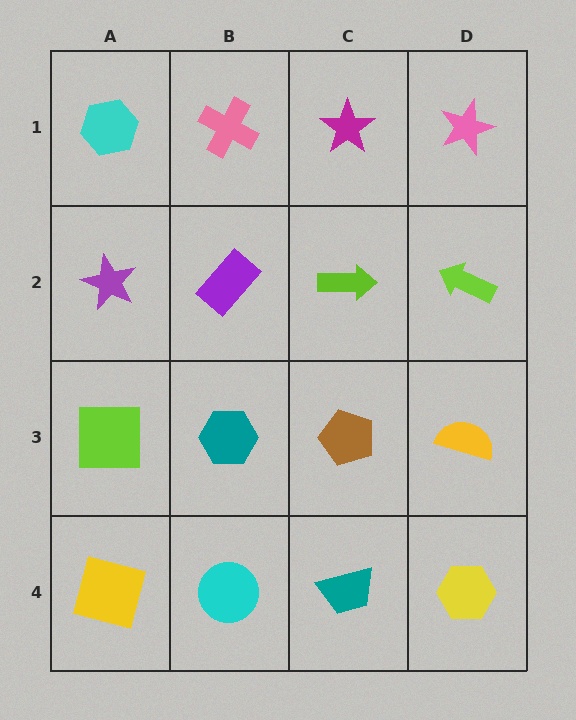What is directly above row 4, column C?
A brown pentagon.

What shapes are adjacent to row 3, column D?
A lime arrow (row 2, column D), a yellow hexagon (row 4, column D), a brown pentagon (row 3, column C).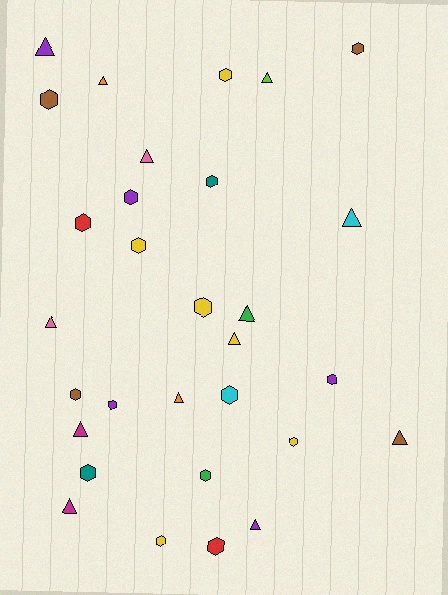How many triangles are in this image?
There are 13 triangles.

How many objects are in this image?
There are 30 objects.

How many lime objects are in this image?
There is 1 lime object.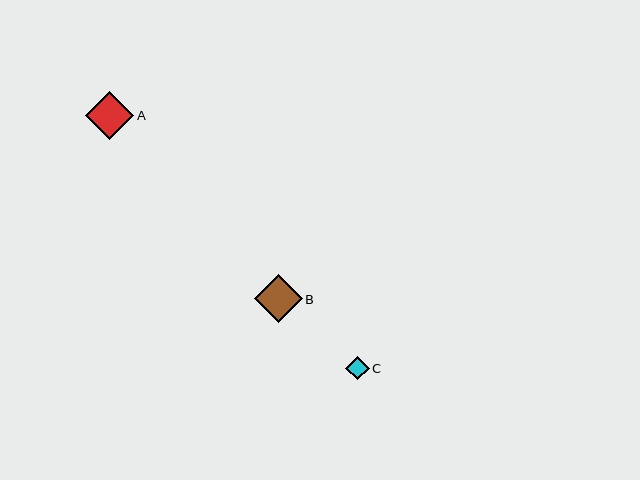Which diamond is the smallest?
Diamond C is the smallest with a size of approximately 24 pixels.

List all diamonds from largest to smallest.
From largest to smallest: A, B, C.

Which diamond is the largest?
Diamond A is the largest with a size of approximately 49 pixels.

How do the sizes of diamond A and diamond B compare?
Diamond A and diamond B are approximately the same size.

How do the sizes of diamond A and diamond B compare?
Diamond A and diamond B are approximately the same size.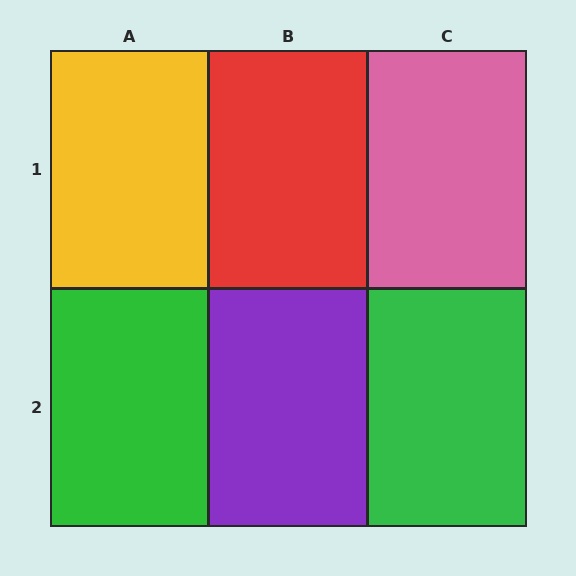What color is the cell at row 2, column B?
Purple.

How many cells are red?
1 cell is red.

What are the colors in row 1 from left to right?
Yellow, red, pink.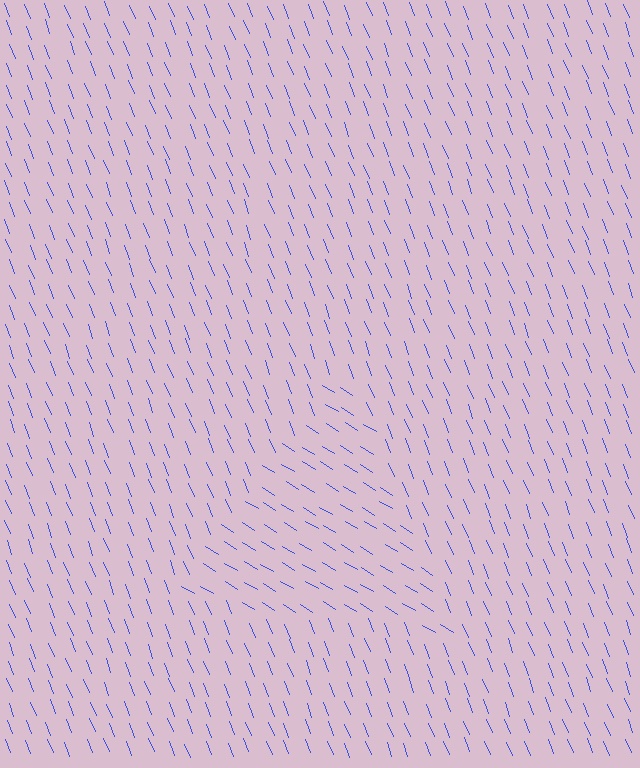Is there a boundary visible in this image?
Yes, there is a texture boundary formed by a change in line orientation.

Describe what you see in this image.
The image is filled with small blue line segments. A triangle region in the image has lines oriented differently from the surrounding lines, creating a visible texture boundary.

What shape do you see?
I see a triangle.